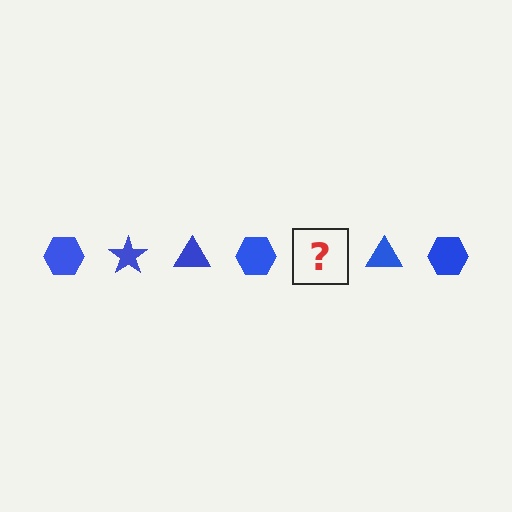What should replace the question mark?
The question mark should be replaced with a blue star.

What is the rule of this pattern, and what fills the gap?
The rule is that the pattern cycles through hexagon, star, triangle shapes in blue. The gap should be filled with a blue star.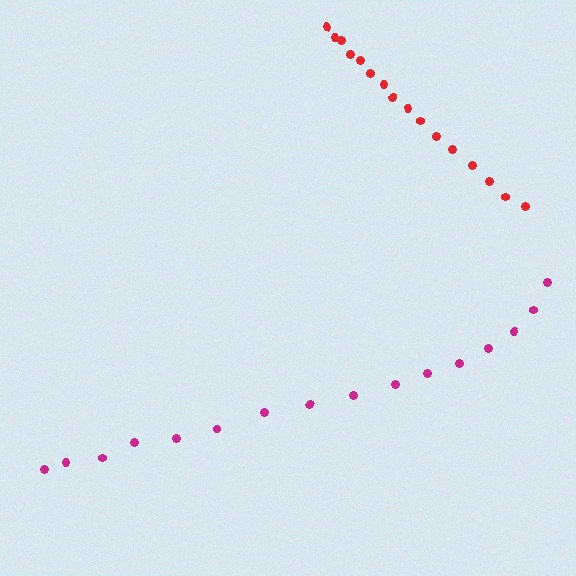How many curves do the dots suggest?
There are 2 distinct paths.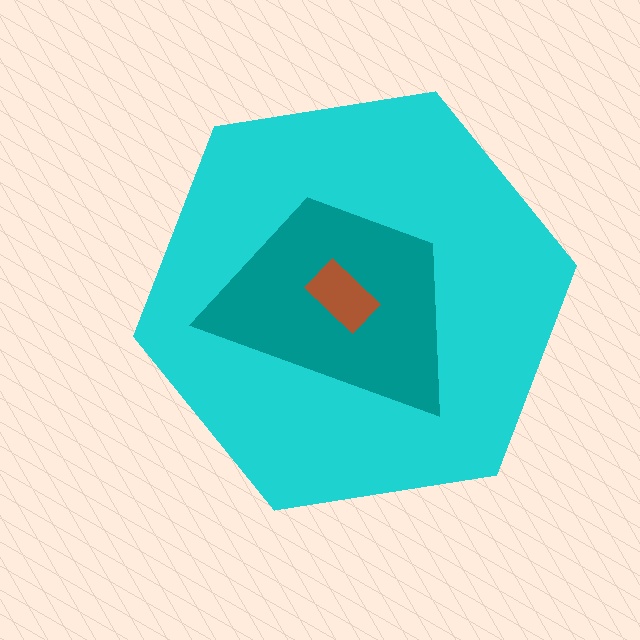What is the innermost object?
The brown rectangle.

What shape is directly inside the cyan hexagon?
The teal trapezoid.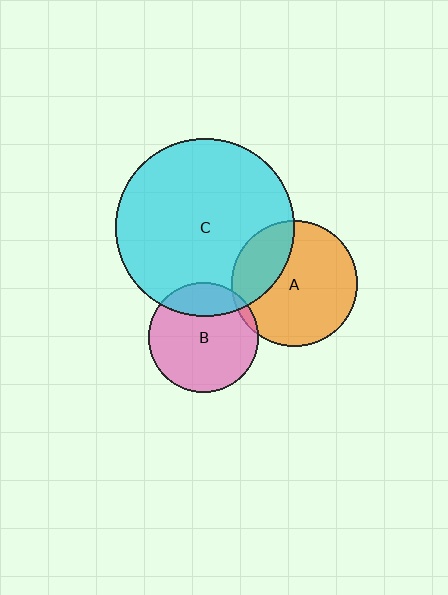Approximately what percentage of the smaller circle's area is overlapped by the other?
Approximately 30%.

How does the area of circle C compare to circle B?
Approximately 2.6 times.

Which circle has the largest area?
Circle C (cyan).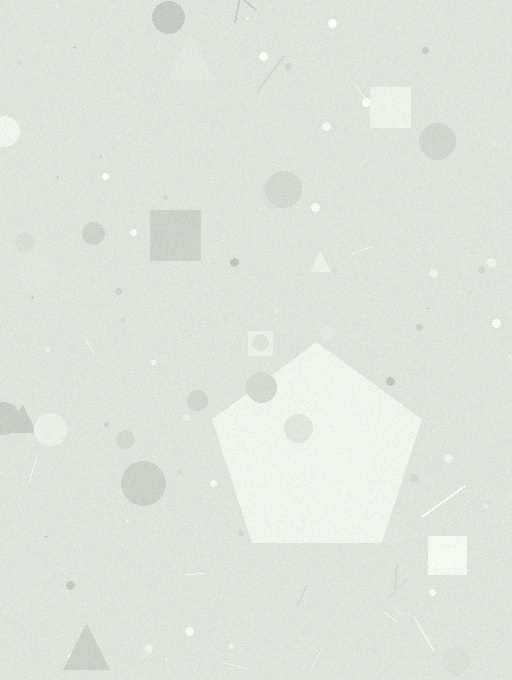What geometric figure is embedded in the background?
A pentagon is embedded in the background.